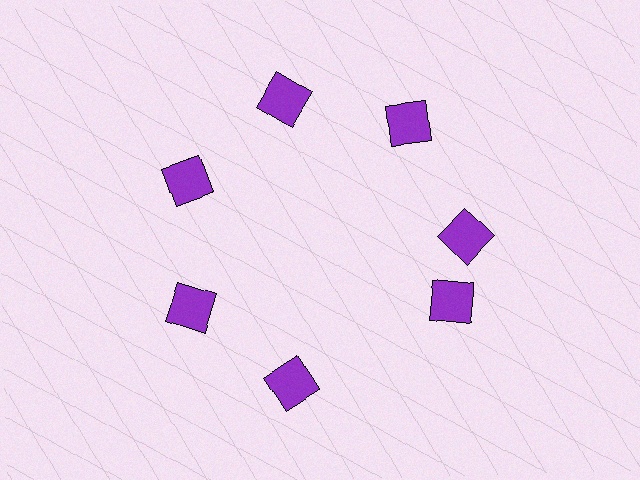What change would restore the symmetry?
The symmetry would be restored by rotating it back into even spacing with its neighbors so that all 7 squares sit at equal angles and equal distance from the center.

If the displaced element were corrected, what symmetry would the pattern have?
It would have 7-fold rotational symmetry — the pattern would map onto itself every 51 degrees.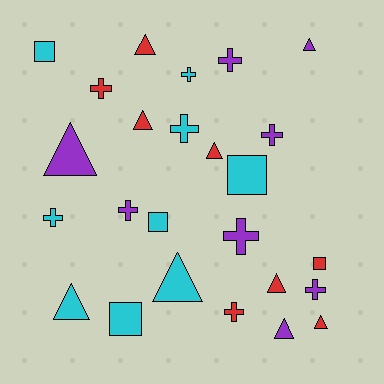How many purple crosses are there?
There are 5 purple crosses.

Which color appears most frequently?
Cyan, with 9 objects.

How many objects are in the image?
There are 25 objects.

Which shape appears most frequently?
Cross, with 10 objects.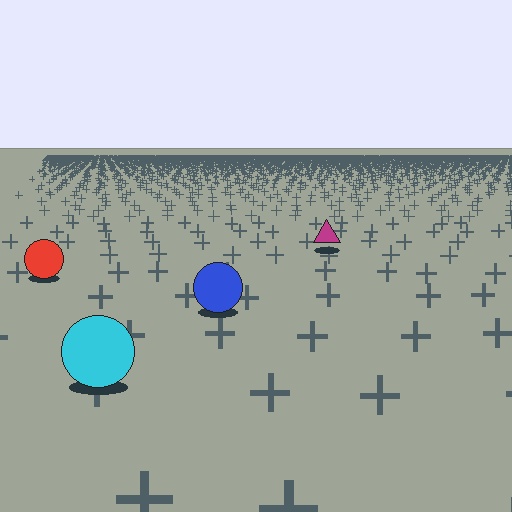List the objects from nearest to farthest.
From nearest to farthest: the cyan circle, the blue circle, the red circle, the magenta triangle.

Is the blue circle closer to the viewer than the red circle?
Yes. The blue circle is closer — you can tell from the texture gradient: the ground texture is coarser near it.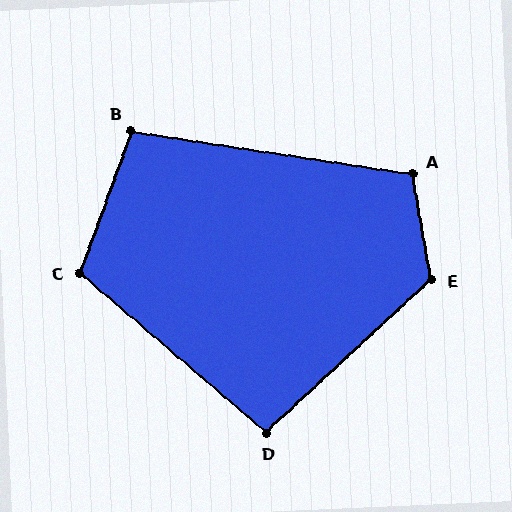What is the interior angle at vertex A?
Approximately 109 degrees (obtuse).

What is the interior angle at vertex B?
Approximately 101 degrees (obtuse).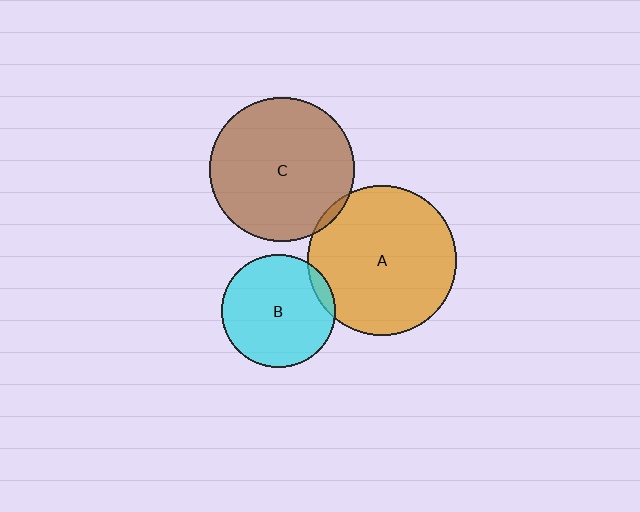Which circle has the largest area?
Circle A (orange).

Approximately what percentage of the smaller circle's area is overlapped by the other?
Approximately 5%.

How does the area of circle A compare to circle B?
Approximately 1.7 times.